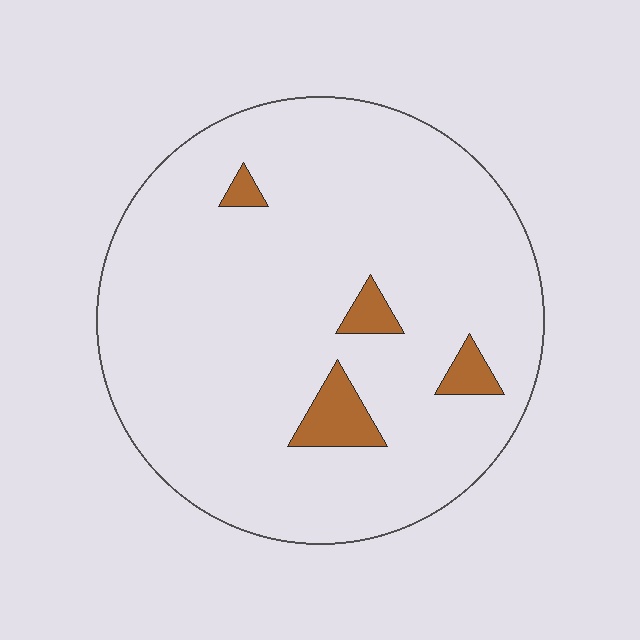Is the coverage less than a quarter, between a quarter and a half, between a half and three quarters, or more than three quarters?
Less than a quarter.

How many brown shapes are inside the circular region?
4.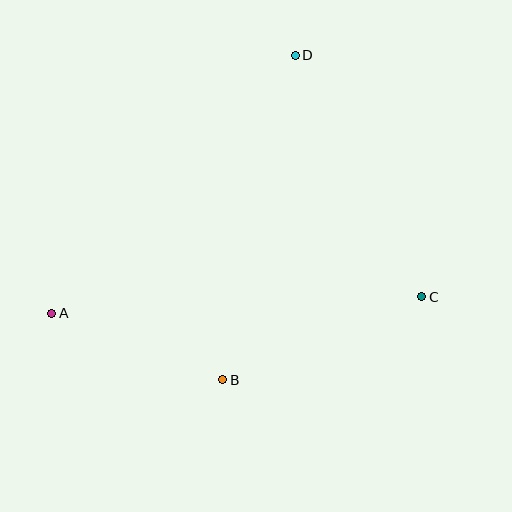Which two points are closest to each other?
Points A and B are closest to each other.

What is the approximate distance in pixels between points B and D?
The distance between B and D is approximately 333 pixels.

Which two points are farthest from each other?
Points A and C are farthest from each other.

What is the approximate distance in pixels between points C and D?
The distance between C and D is approximately 273 pixels.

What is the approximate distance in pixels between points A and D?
The distance between A and D is approximately 355 pixels.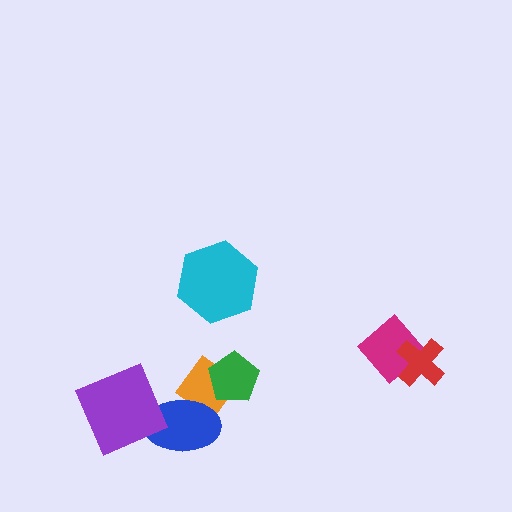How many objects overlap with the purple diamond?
1 object overlaps with the purple diamond.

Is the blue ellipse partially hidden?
Yes, it is partially covered by another shape.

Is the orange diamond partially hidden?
Yes, it is partially covered by another shape.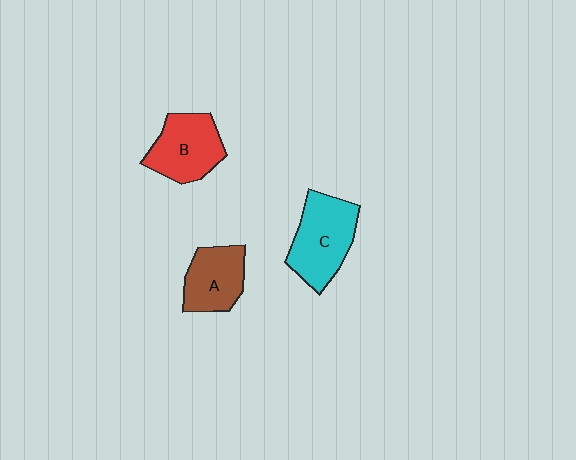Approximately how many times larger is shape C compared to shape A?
Approximately 1.3 times.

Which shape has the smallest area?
Shape A (brown).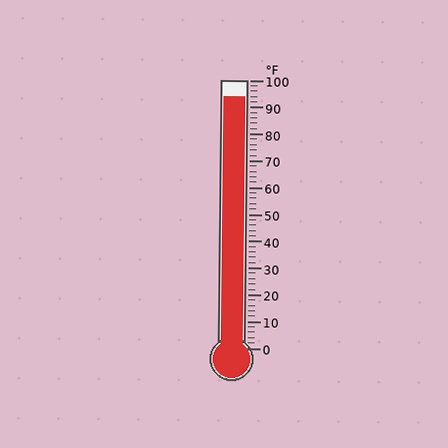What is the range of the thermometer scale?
The thermometer scale ranges from 0°F to 100°F.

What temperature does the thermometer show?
The thermometer shows approximately 94°F.